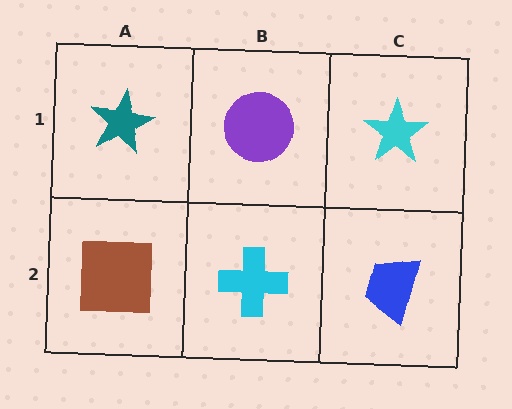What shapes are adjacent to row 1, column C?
A blue trapezoid (row 2, column C), a purple circle (row 1, column B).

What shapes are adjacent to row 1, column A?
A brown square (row 2, column A), a purple circle (row 1, column B).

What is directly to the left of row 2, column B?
A brown square.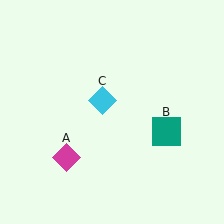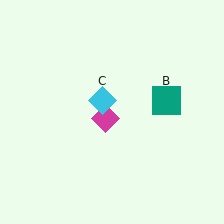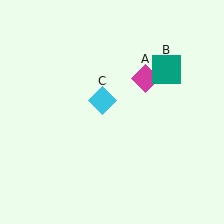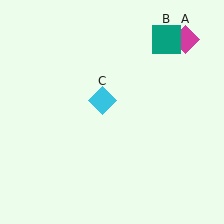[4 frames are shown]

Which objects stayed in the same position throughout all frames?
Cyan diamond (object C) remained stationary.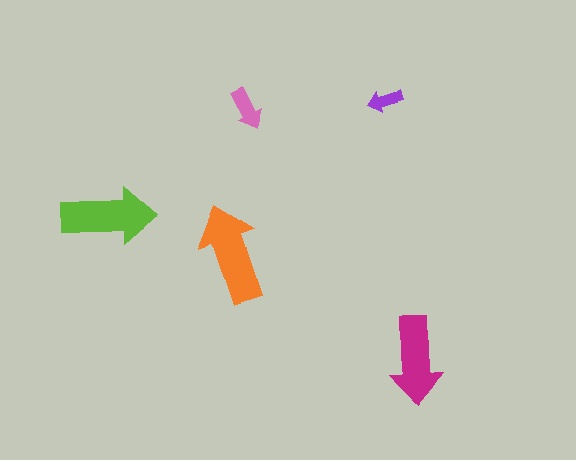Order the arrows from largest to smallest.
the orange one, the lime one, the magenta one, the pink one, the purple one.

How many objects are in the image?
There are 5 objects in the image.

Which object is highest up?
The purple arrow is topmost.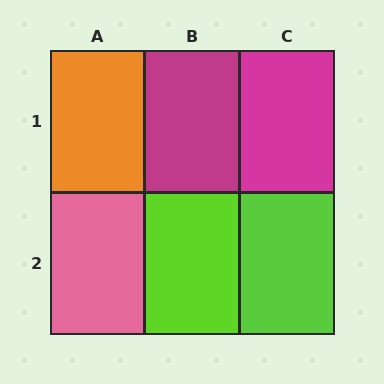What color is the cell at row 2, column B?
Lime.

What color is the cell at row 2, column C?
Lime.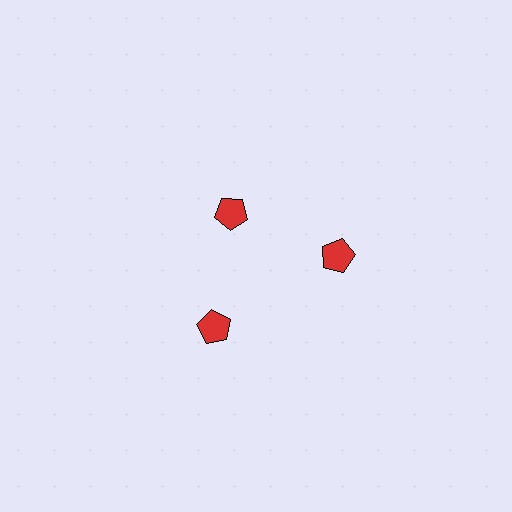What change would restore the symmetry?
The symmetry would be restored by moving it outward, back onto the ring so that all 3 pentagons sit at equal angles and equal distance from the center.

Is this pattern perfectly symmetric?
No. The 3 red pentagons are arranged in a ring, but one element near the 11 o'clock position is pulled inward toward the center, breaking the 3-fold rotational symmetry.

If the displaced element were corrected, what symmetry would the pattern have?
It would have 3-fold rotational symmetry — the pattern would map onto itself every 120 degrees.